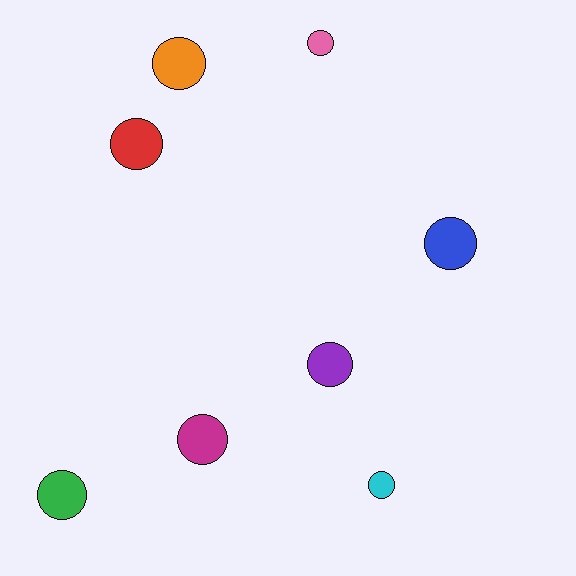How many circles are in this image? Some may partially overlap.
There are 8 circles.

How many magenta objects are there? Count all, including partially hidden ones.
There is 1 magenta object.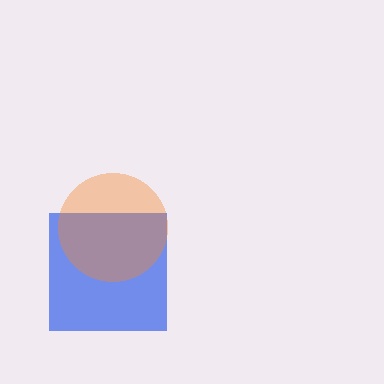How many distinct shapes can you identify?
There are 2 distinct shapes: a blue square, an orange circle.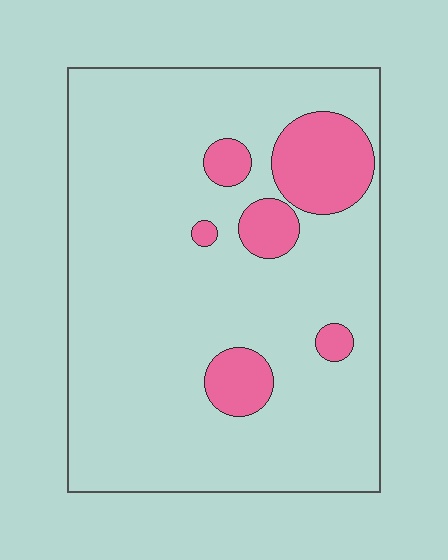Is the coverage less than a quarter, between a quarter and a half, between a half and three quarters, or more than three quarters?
Less than a quarter.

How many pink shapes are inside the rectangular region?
6.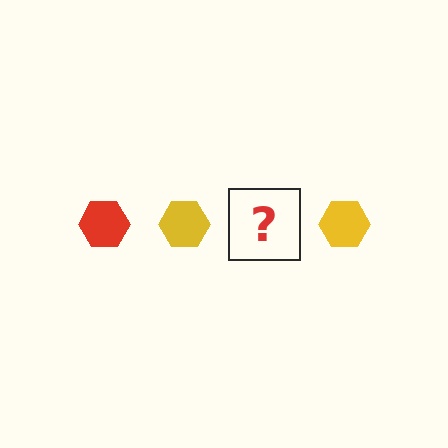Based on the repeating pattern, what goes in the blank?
The blank should be a red hexagon.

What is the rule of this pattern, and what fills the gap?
The rule is that the pattern cycles through red, yellow hexagons. The gap should be filled with a red hexagon.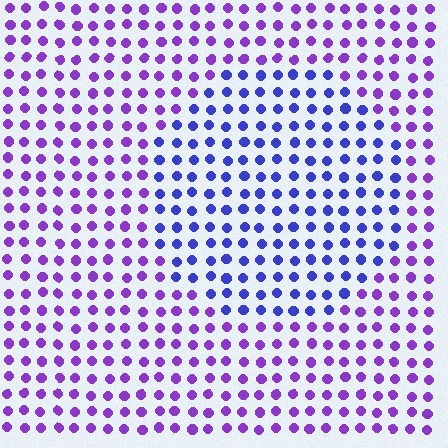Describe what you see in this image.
The image is filled with small purple elements in a uniform arrangement. A circle-shaped region is visible where the elements are tinted to a slightly different hue, forming a subtle color boundary.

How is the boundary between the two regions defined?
The boundary is defined purely by a slight shift in hue (about 38 degrees). Spacing, size, and orientation are identical on both sides.